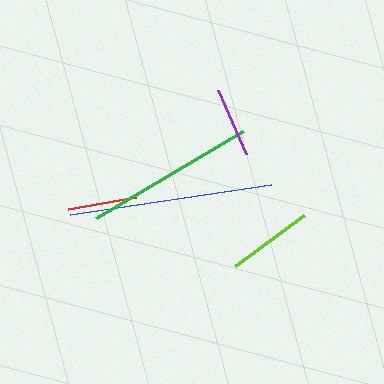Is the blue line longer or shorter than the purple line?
The blue line is longer than the purple line.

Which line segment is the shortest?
The red line is the shortest at approximately 69 pixels.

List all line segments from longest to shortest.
From longest to shortest: blue, green, lime, purple, red.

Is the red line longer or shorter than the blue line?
The blue line is longer than the red line.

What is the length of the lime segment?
The lime segment is approximately 86 pixels long.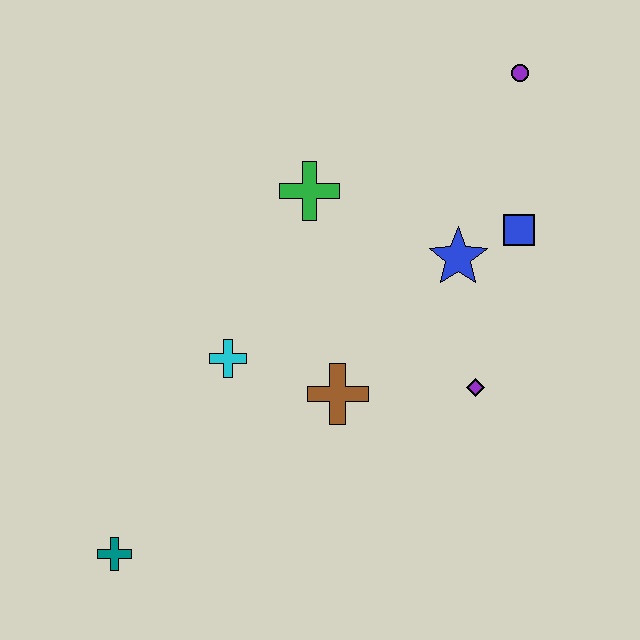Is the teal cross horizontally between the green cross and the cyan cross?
No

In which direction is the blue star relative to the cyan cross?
The blue star is to the right of the cyan cross.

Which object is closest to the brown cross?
The cyan cross is closest to the brown cross.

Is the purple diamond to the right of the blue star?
Yes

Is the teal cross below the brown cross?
Yes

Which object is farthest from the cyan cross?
The purple circle is farthest from the cyan cross.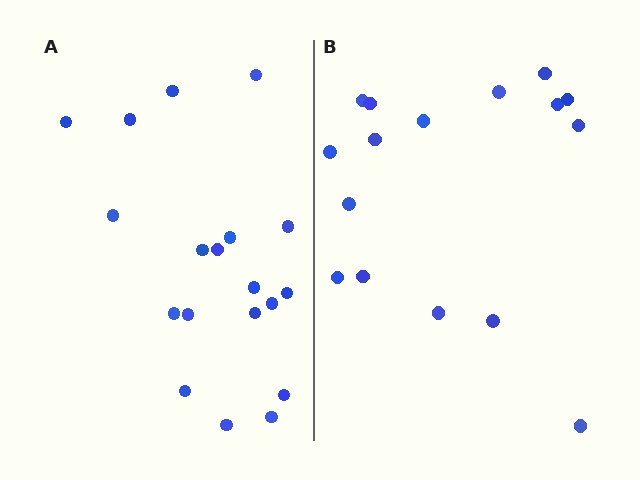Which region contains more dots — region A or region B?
Region A (the left region) has more dots.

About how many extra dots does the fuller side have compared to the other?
Region A has just a few more — roughly 2 or 3 more dots than region B.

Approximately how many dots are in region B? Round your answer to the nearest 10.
About 20 dots. (The exact count is 16, which rounds to 20.)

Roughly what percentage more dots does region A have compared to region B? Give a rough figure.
About 20% more.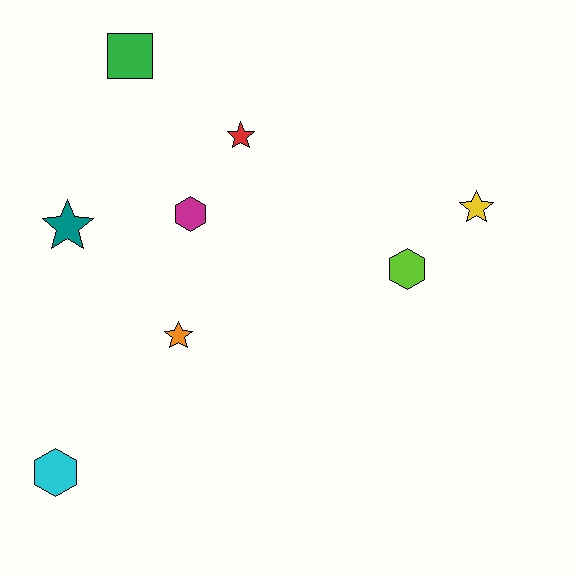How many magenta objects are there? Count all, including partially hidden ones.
There is 1 magenta object.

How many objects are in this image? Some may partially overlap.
There are 8 objects.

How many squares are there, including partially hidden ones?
There is 1 square.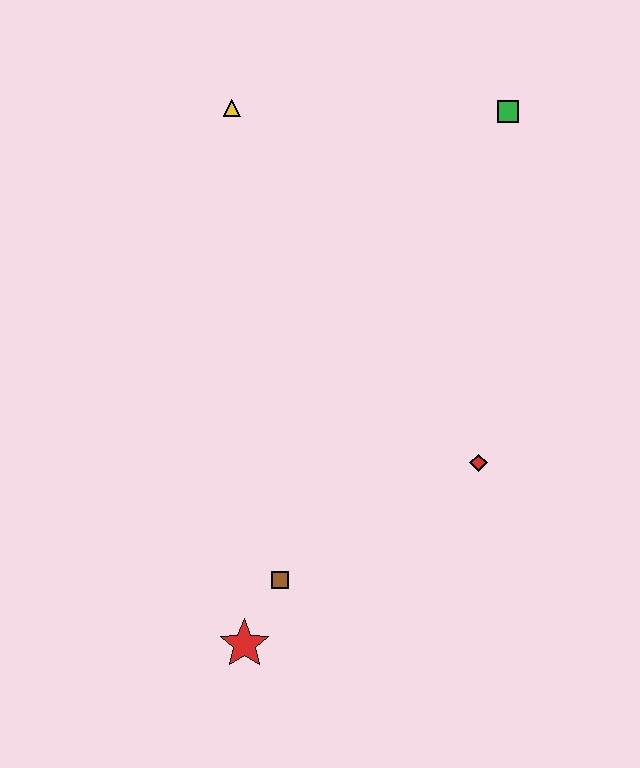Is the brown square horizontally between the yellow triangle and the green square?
Yes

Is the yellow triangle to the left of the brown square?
Yes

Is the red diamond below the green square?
Yes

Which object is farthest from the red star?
The green square is farthest from the red star.